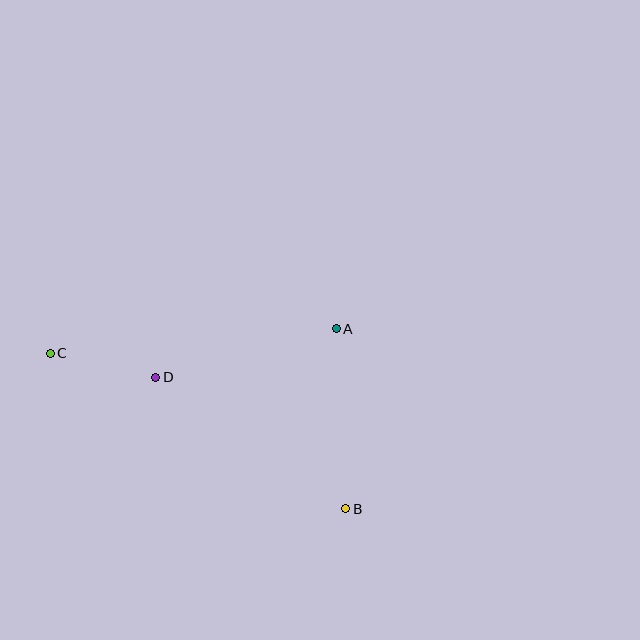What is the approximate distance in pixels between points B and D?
The distance between B and D is approximately 231 pixels.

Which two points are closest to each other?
Points C and D are closest to each other.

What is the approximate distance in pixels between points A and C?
The distance between A and C is approximately 287 pixels.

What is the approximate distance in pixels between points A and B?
The distance between A and B is approximately 180 pixels.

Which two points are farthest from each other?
Points B and C are farthest from each other.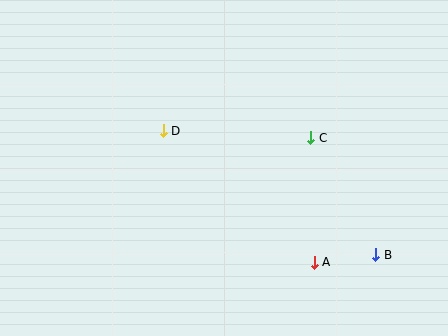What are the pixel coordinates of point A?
Point A is at (314, 262).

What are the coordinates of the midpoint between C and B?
The midpoint between C and B is at (343, 196).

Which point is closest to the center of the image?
Point D at (163, 131) is closest to the center.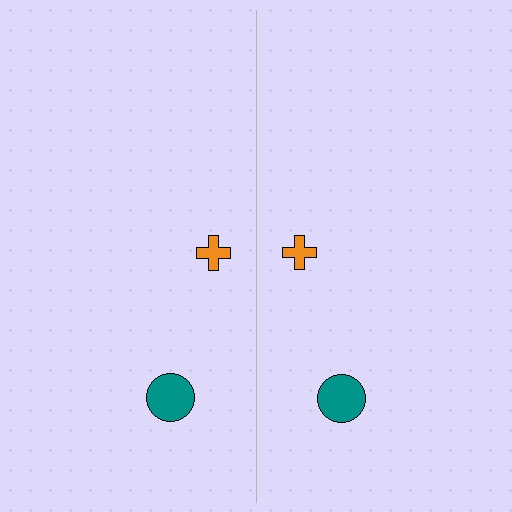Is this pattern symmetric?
Yes, this pattern has bilateral (reflection) symmetry.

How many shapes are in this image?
There are 4 shapes in this image.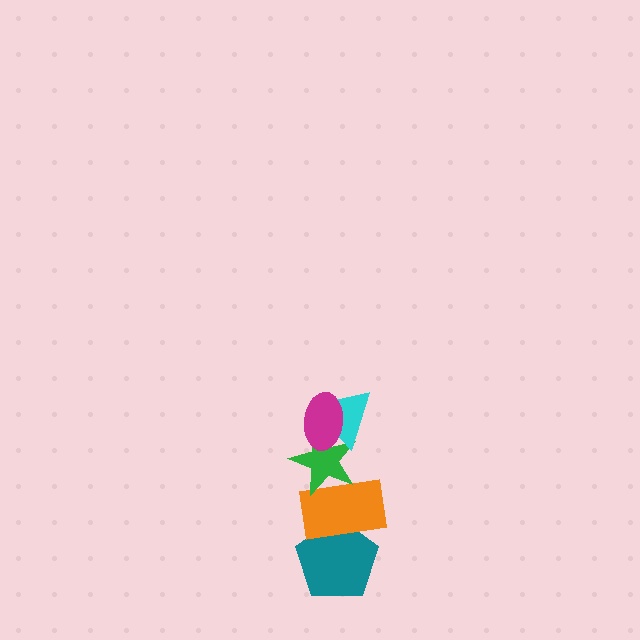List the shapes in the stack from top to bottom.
From top to bottom: the magenta ellipse, the cyan triangle, the green star, the orange rectangle, the teal pentagon.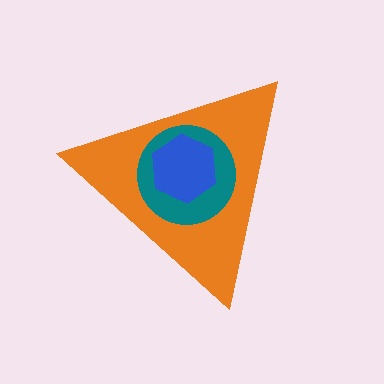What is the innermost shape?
The blue hexagon.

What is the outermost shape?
The orange triangle.